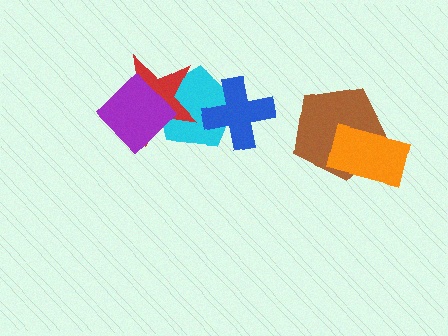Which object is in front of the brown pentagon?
The orange rectangle is in front of the brown pentagon.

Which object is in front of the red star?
The purple diamond is in front of the red star.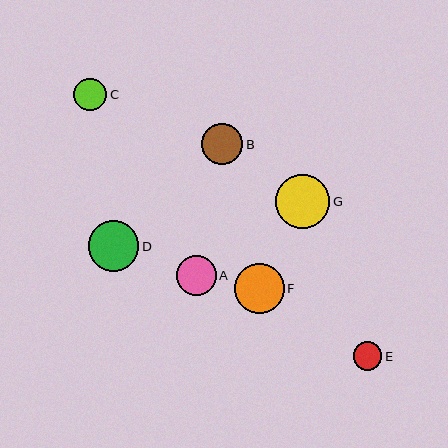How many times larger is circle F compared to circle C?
Circle F is approximately 1.5 times the size of circle C.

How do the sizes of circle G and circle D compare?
Circle G and circle D are approximately the same size.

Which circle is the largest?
Circle G is the largest with a size of approximately 54 pixels.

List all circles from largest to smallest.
From largest to smallest: G, D, F, B, A, C, E.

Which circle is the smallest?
Circle E is the smallest with a size of approximately 29 pixels.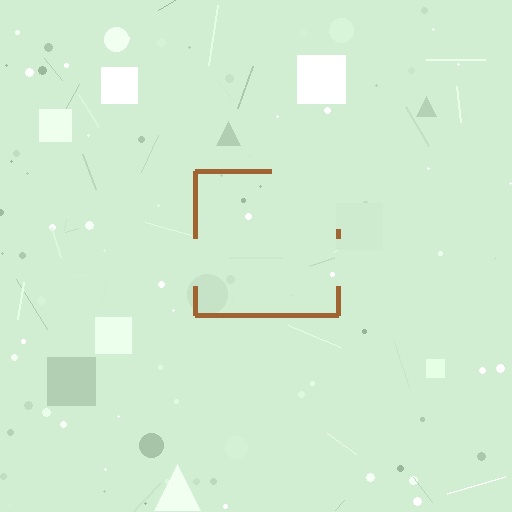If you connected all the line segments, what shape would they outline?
They would outline a square.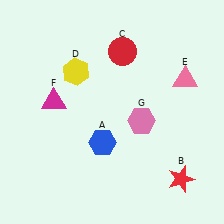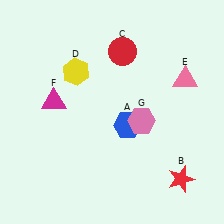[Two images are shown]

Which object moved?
The blue hexagon (A) moved right.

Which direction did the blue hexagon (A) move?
The blue hexagon (A) moved right.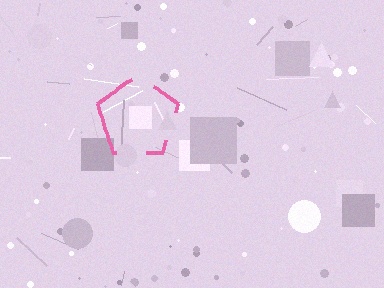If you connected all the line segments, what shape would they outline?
They would outline a pentagon.